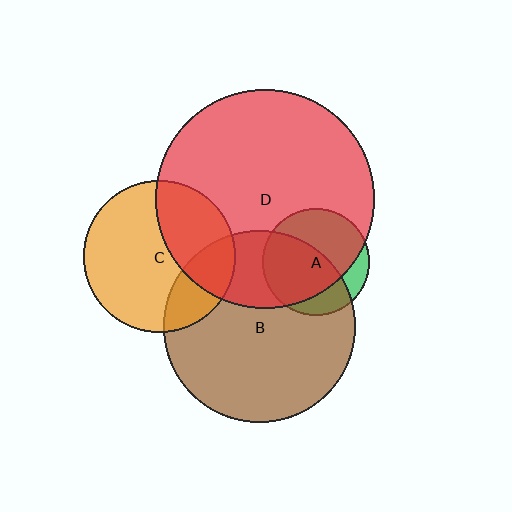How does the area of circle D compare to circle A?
Approximately 4.2 times.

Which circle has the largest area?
Circle D (red).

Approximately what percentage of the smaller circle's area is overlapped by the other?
Approximately 80%.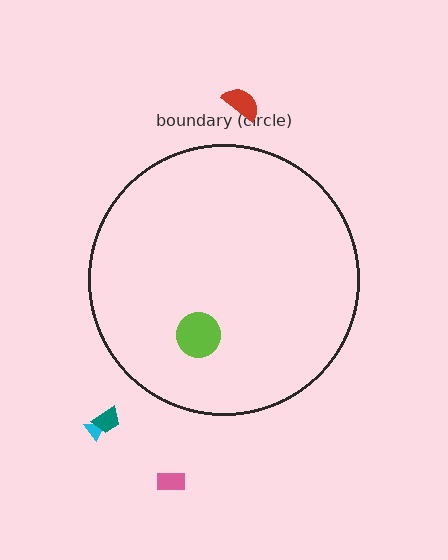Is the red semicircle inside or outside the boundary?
Outside.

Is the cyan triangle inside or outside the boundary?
Outside.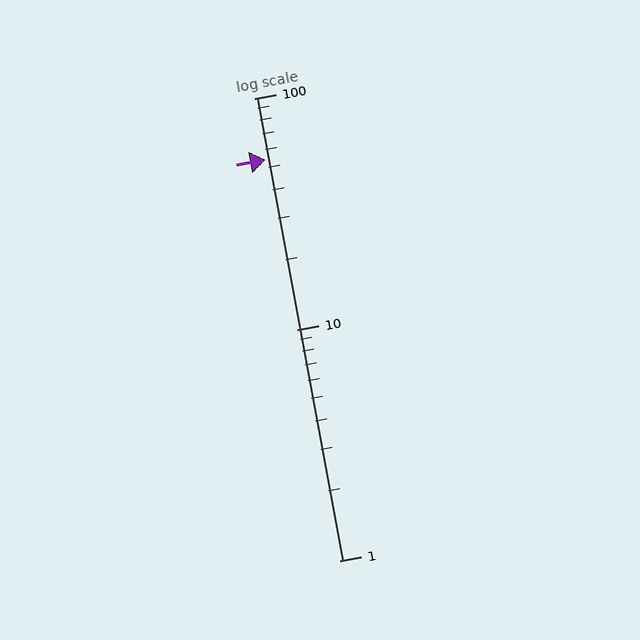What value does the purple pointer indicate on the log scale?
The pointer indicates approximately 54.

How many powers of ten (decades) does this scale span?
The scale spans 2 decades, from 1 to 100.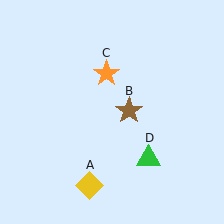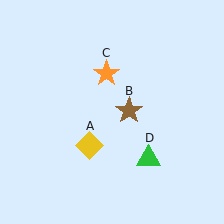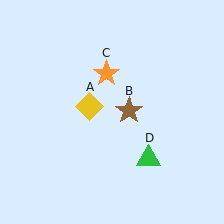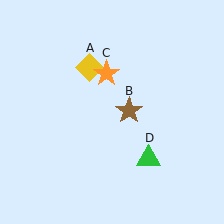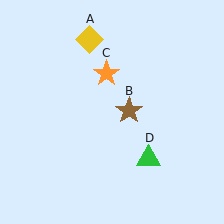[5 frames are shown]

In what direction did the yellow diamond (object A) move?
The yellow diamond (object A) moved up.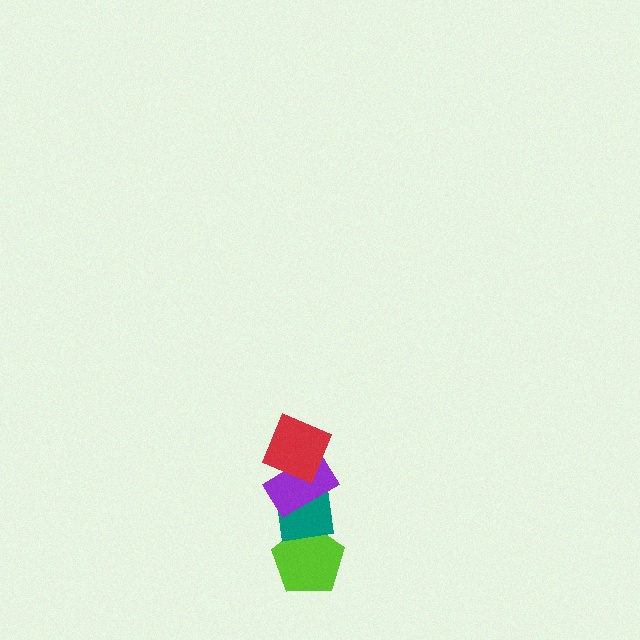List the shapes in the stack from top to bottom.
From top to bottom: the red square, the purple rectangle, the teal square, the lime pentagon.